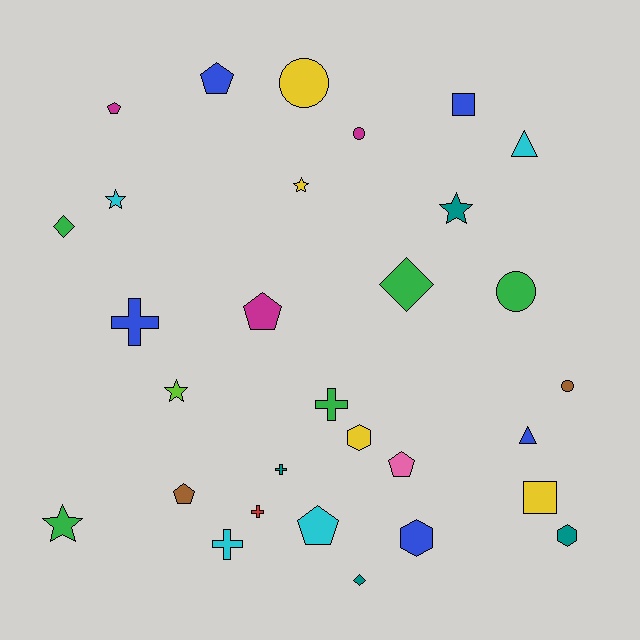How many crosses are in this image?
There are 5 crosses.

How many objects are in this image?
There are 30 objects.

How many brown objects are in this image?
There are 2 brown objects.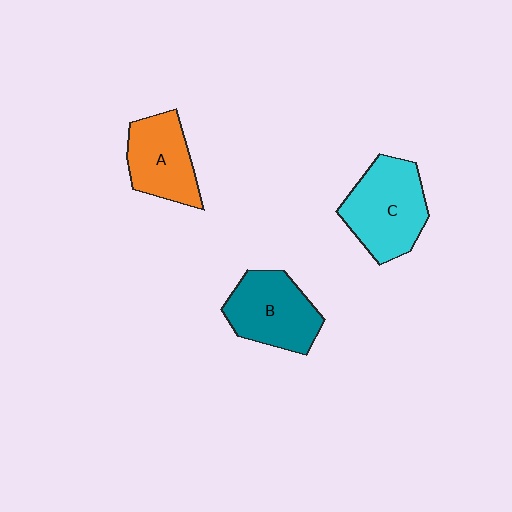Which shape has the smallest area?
Shape A (orange).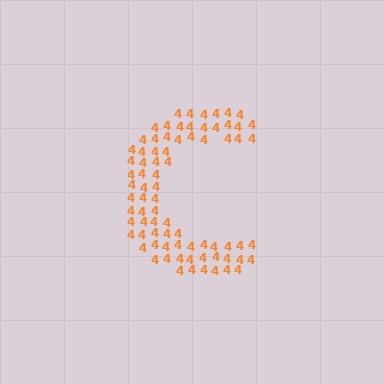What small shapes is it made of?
It is made of small digit 4's.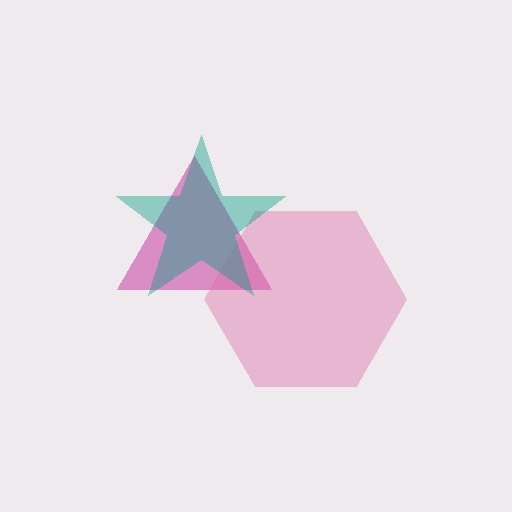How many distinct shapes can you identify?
There are 3 distinct shapes: a magenta triangle, a pink hexagon, a teal star.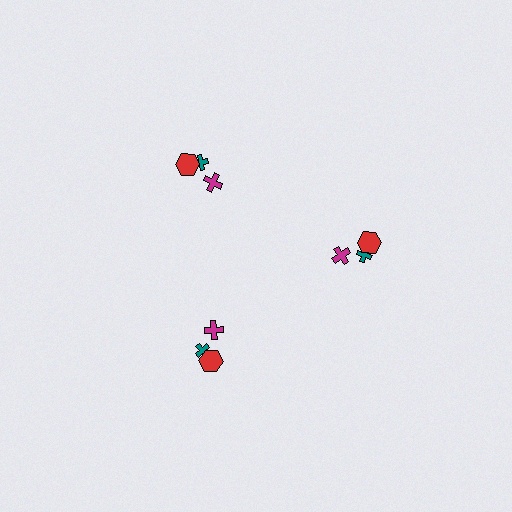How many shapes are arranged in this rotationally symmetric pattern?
There are 9 shapes, arranged in 3 groups of 3.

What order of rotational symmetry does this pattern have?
This pattern has 3-fold rotational symmetry.